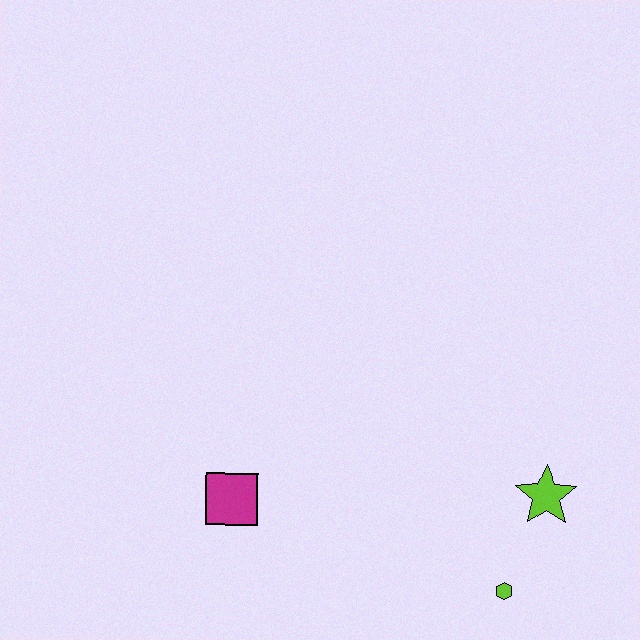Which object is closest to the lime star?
The lime hexagon is closest to the lime star.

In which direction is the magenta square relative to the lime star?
The magenta square is to the left of the lime star.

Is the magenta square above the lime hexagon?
Yes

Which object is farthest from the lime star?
The magenta square is farthest from the lime star.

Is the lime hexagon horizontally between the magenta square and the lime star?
Yes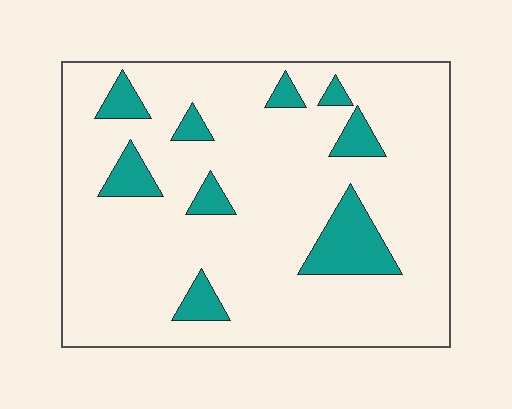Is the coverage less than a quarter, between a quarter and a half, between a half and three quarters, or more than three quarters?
Less than a quarter.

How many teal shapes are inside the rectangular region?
9.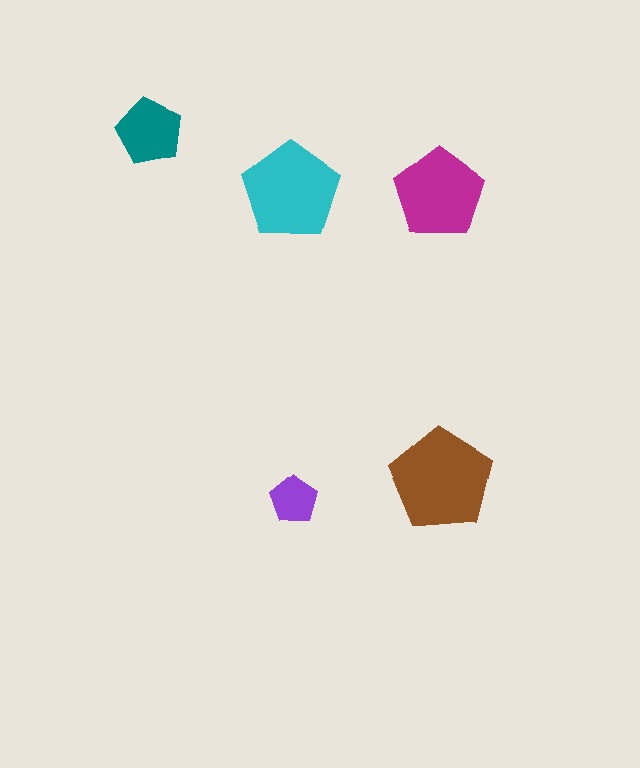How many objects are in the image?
There are 5 objects in the image.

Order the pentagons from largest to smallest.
the brown one, the cyan one, the magenta one, the teal one, the purple one.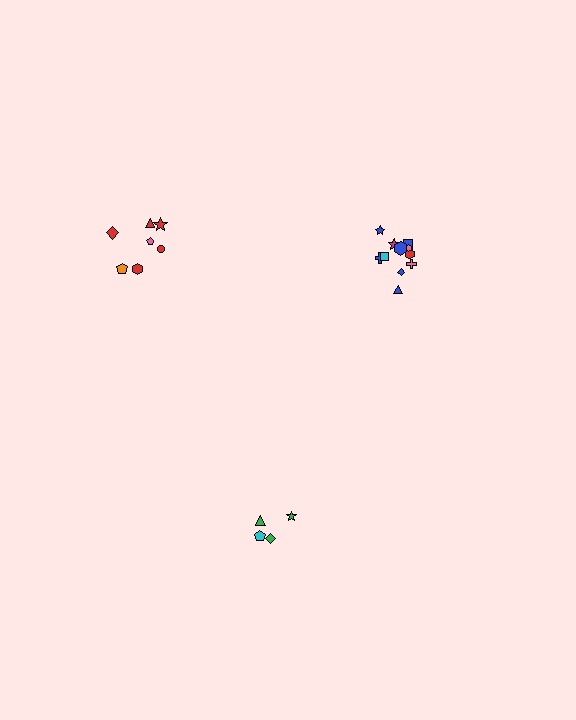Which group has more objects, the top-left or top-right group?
The top-right group.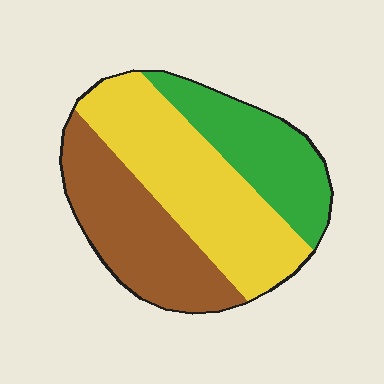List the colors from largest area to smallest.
From largest to smallest: yellow, brown, green.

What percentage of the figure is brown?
Brown covers around 35% of the figure.